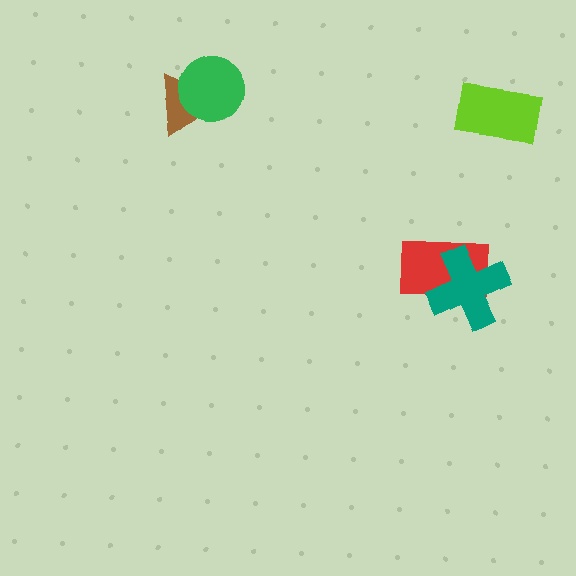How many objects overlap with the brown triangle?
1 object overlaps with the brown triangle.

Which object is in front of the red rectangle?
The teal cross is in front of the red rectangle.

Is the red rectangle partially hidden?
Yes, it is partially covered by another shape.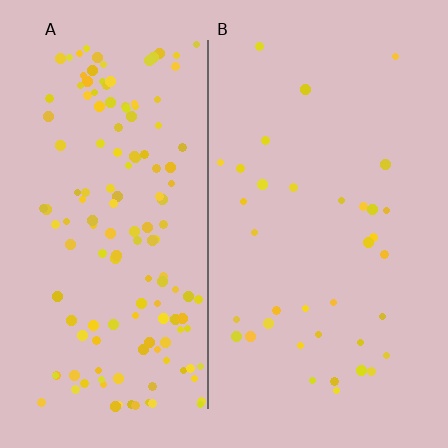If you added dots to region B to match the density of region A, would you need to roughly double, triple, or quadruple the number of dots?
Approximately quadruple.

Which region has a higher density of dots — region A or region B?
A (the left).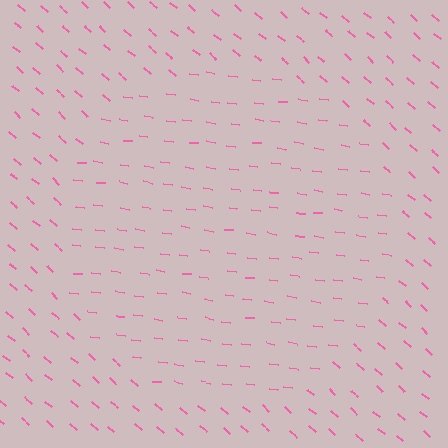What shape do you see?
I see a circle.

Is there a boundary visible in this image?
Yes, there is a texture boundary formed by a change in line orientation.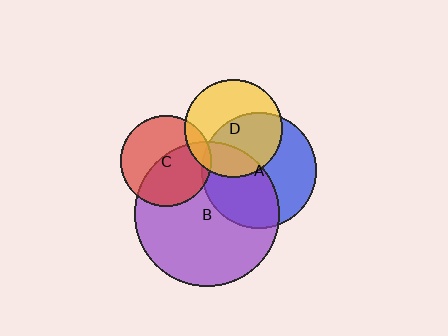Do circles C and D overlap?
Yes.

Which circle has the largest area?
Circle B (purple).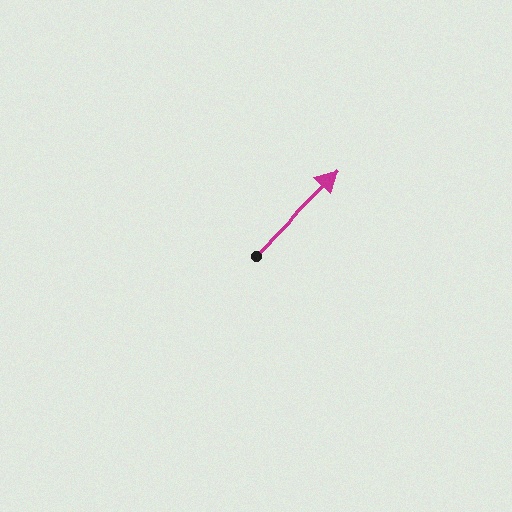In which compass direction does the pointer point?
Northeast.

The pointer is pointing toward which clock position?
Roughly 1 o'clock.